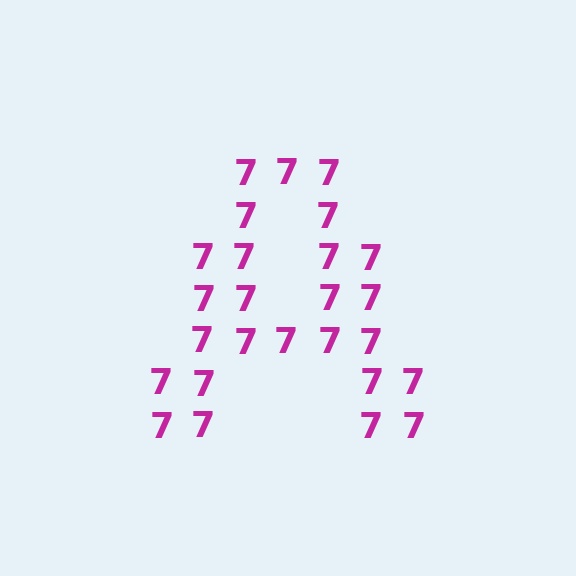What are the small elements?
The small elements are digit 7's.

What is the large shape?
The large shape is the letter A.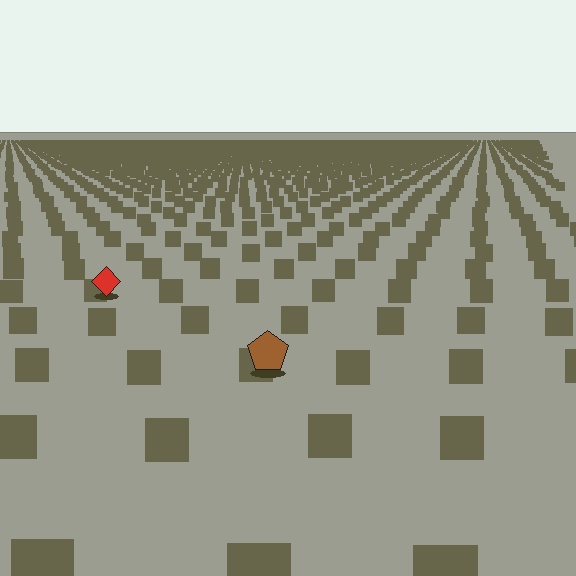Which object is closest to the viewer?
The brown pentagon is closest. The texture marks near it are larger and more spread out.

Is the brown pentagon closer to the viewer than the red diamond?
Yes. The brown pentagon is closer — you can tell from the texture gradient: the ground texture is coarser near it.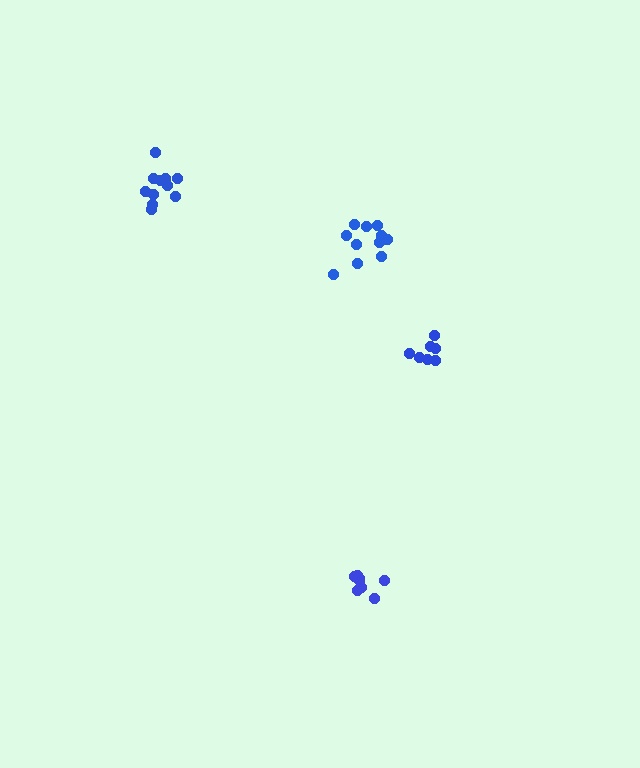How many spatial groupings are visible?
There are 4 spatial groupings.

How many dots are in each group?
Group 1: 11 dots, Group 2: 11 dots, Group 3: 7 dots, Group 4: 8 dots (37 total).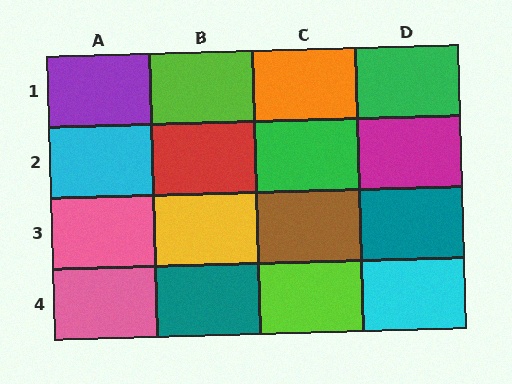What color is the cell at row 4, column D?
Cyan.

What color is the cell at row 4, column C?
Lime.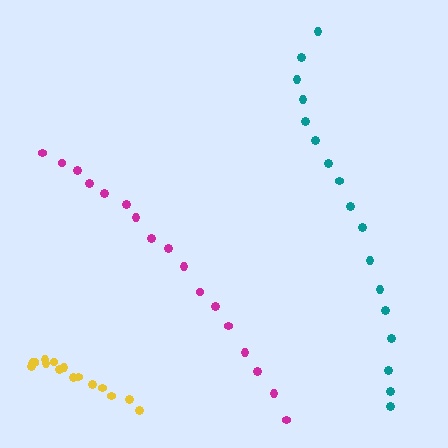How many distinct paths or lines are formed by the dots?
There are 3 distinct paths.